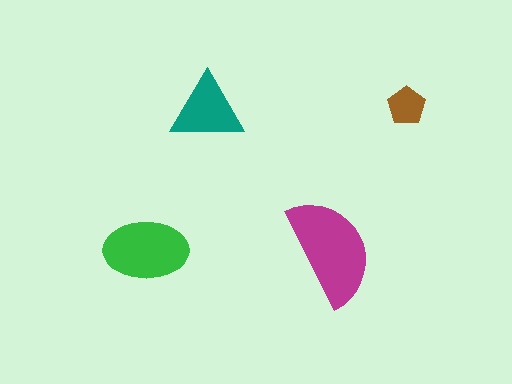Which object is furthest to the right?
The brown pentagon is rightmost.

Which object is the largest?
The magenta semicircle.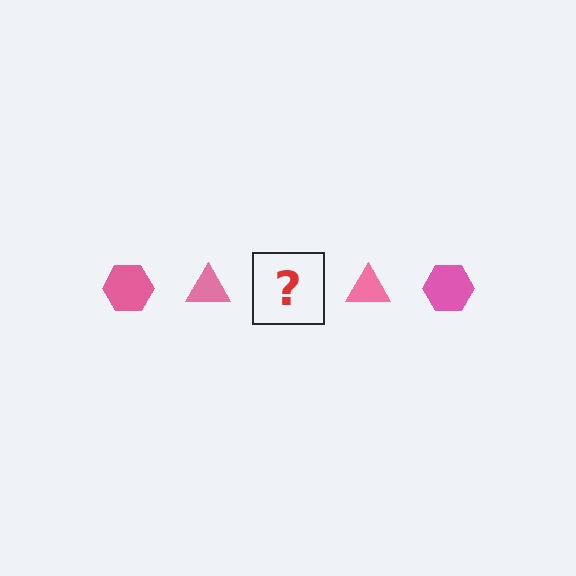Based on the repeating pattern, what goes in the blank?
The blank should be a pink hexagon.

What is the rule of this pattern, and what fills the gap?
The rule is that the pattern cycles through hexagon, triangle shapes in pink. The gap should be filled with a pink hexagon.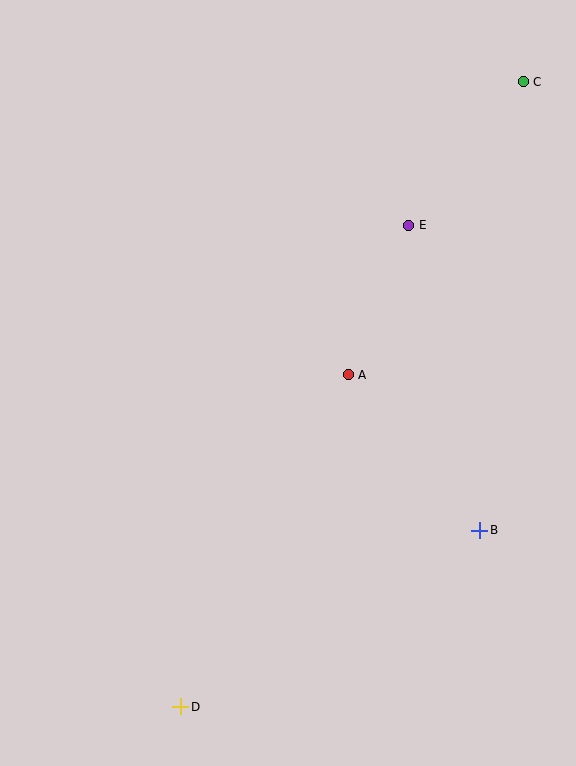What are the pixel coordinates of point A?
Point A is at (348, 375).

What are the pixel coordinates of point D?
Point D is at (181, 707).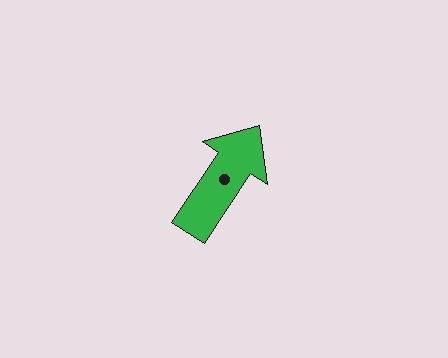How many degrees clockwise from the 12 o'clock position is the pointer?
Approximately 34 degrees.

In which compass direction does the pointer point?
Northeast.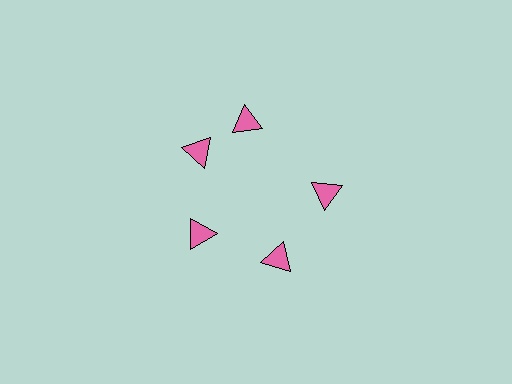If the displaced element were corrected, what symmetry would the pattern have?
It would have 5-fold rotational symmetry — the pattern would map onto itself every 72 degrees.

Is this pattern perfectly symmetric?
No. The 5 pink triangles are arranged in a ring, but one element near the 1 o'clock position is rotated out of alignment along the ring, breaking the 5-fold rotational symmetry.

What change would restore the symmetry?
The symmetry would be restored by rotating it back into even spacing with its neighbors so that all 5 triangles sit at equal angles and equal distance from the center.